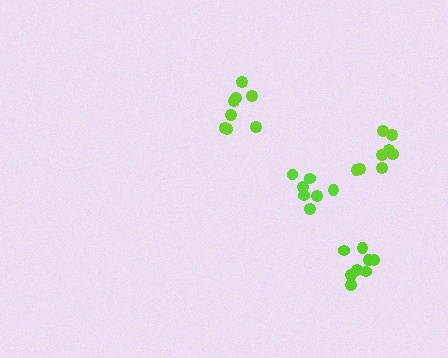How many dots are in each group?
Group 1: 8 dots, Group 2: 7 dots, Group 3: 8 dots, Group 4: 8 dots (31 total).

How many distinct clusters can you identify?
There are 4 distinct clusters.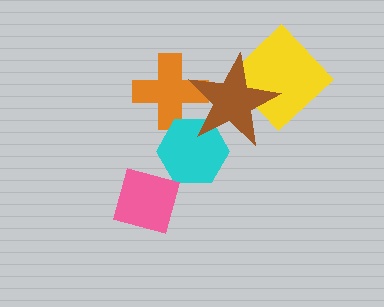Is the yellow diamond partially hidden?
Yes, it is partially covered by another shape.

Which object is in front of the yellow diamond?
The brown star is in front of the yellow diamond.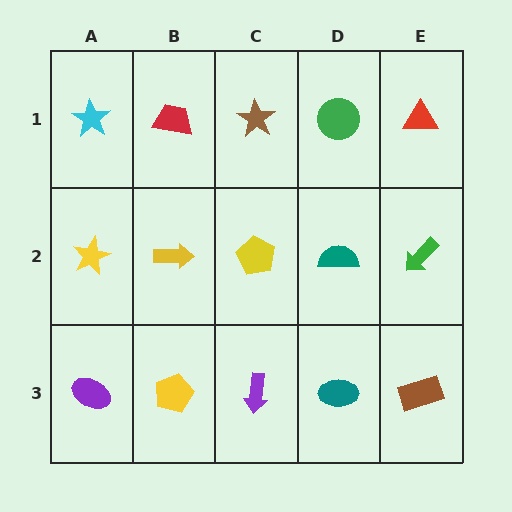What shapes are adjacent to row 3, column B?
A yellow arrow (row 2, column B), a purple ellipse (row 3, column A), a purple arrow (row 3, column C).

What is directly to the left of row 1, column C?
A red trapezoid.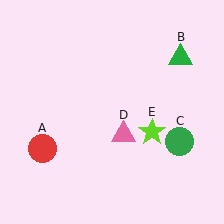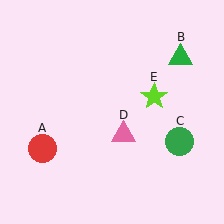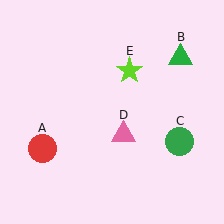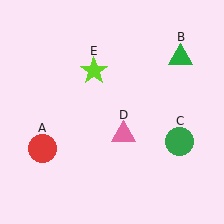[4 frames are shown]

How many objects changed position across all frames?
1 object changed position: lime star (object E).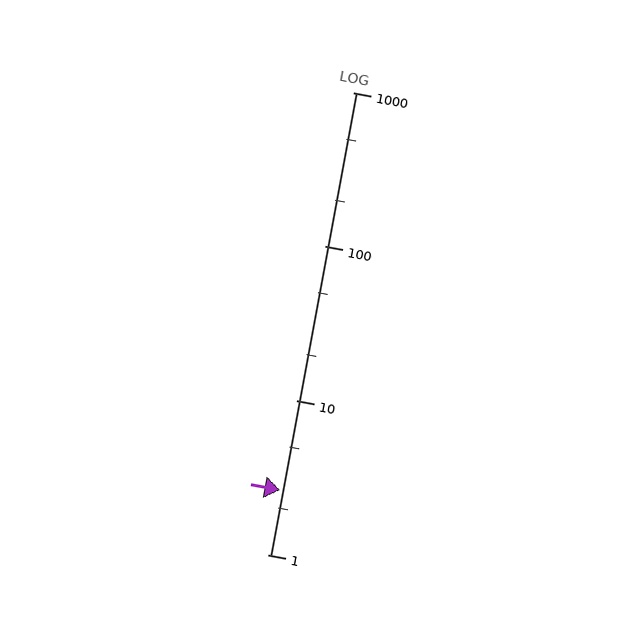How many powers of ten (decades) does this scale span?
The scale spans 3 decades, from 1 to 1000.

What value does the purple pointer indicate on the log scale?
The pointer indicates approximately 2.6.